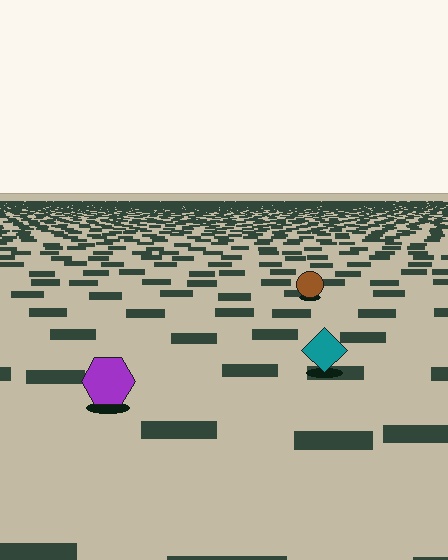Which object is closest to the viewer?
The purple hexagon is closest. The texture marks near it are larger and more spread out.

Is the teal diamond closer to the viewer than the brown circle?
Yes. The teal diamond is closer — you can tell from the texture gradient: the ground texture is coarser near it.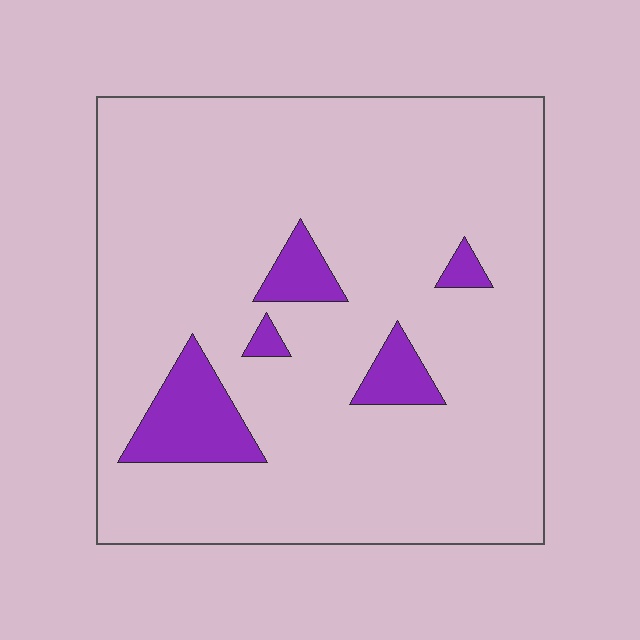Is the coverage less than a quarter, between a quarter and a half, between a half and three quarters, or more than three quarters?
Less than a quarter.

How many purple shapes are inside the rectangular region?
5.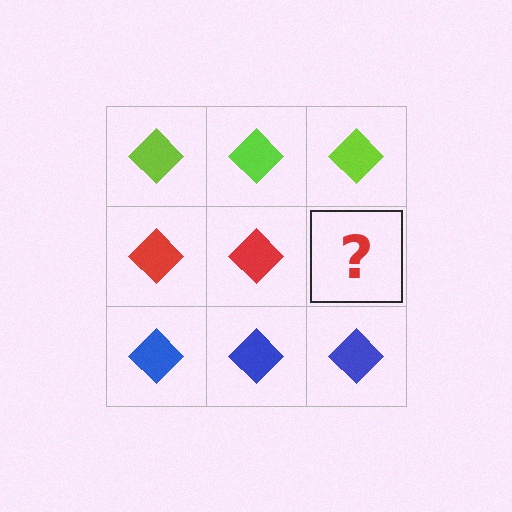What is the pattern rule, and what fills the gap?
The rule is that each row has a consistent color. The gap should be filled with a red diamond.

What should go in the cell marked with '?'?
The missing cell should contain a red diamond.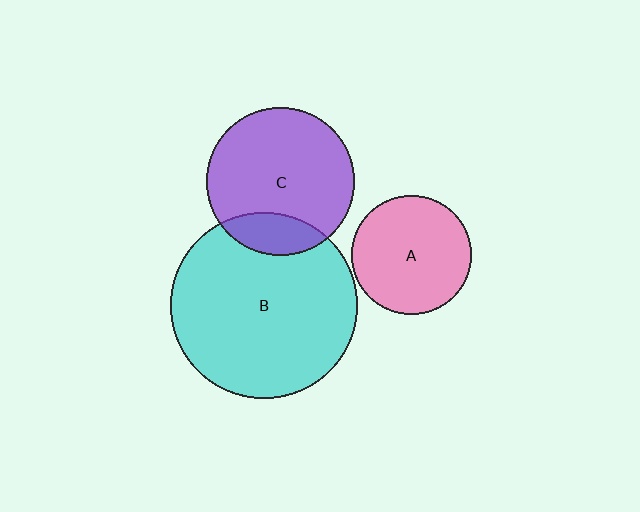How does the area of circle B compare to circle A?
Approximately 2.4 times.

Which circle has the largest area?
Circle B (cyan).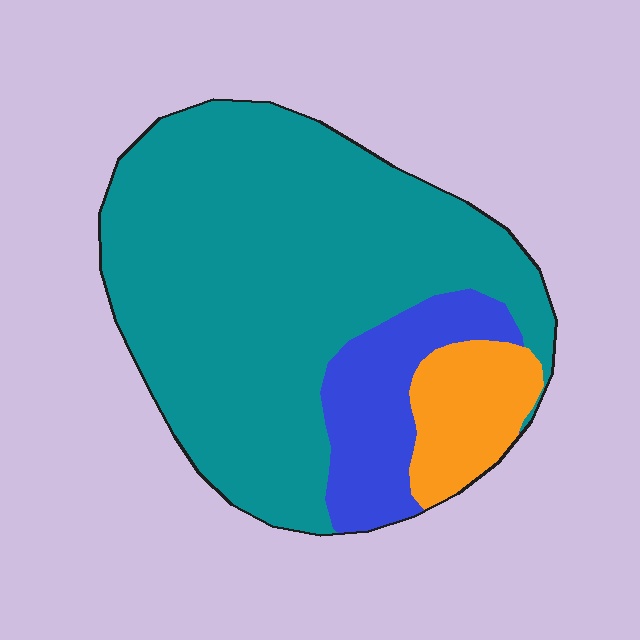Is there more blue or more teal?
Teal.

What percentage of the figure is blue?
Blue covers 15% of the figure.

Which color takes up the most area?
Teal, at roughly 75%.